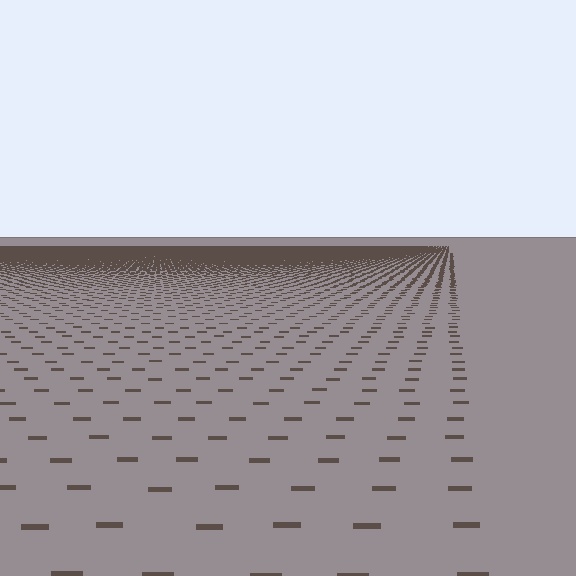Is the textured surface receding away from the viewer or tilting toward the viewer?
The surface is receding away from the viewer. Texture elements get smaller and denser toward the top.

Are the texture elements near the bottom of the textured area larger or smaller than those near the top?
Larger. Near the bottom, elements are closer to the viewer and appear at a bigger on-screen size.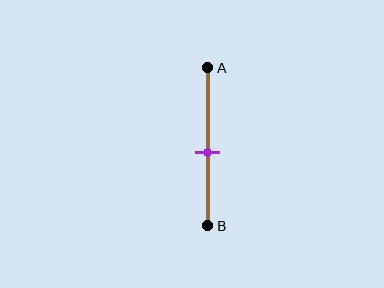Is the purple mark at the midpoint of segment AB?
No, the mark is at about 55% from A, not at the 50% midpoint.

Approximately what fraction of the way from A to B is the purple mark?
The purple mark is approximately 55% of the way from A to B.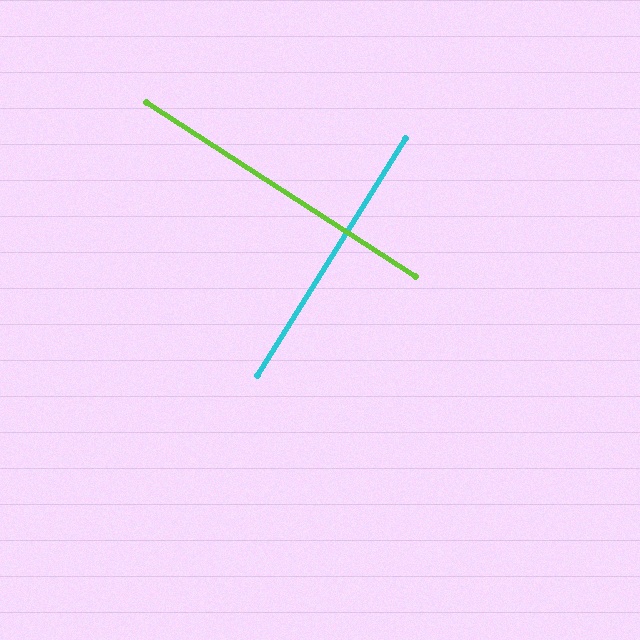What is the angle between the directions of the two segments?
Approximately 89 degrees.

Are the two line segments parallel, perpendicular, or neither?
Perpendicular — they meet at approximately 89°.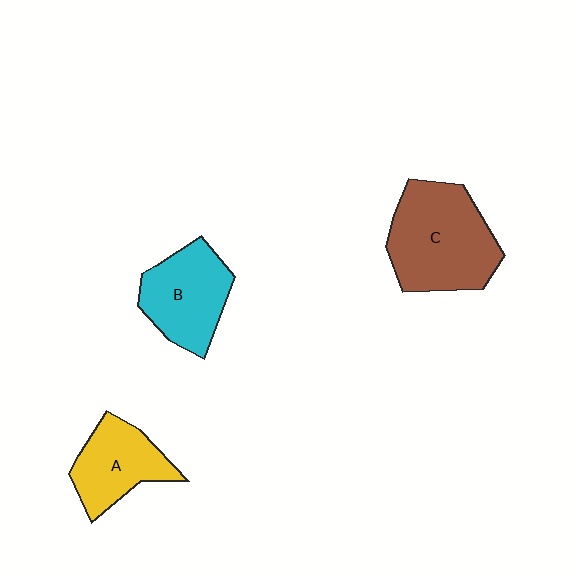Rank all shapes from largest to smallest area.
From largest to smallest: C (brown), B (cyan), A (yellow).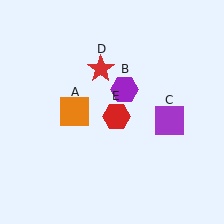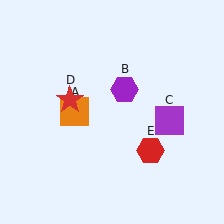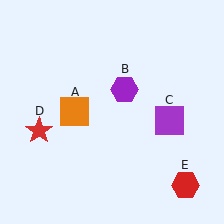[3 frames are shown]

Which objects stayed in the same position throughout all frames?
Orange square (object A) and purple hexagon (object B) and purple square (object C) remained stationary.